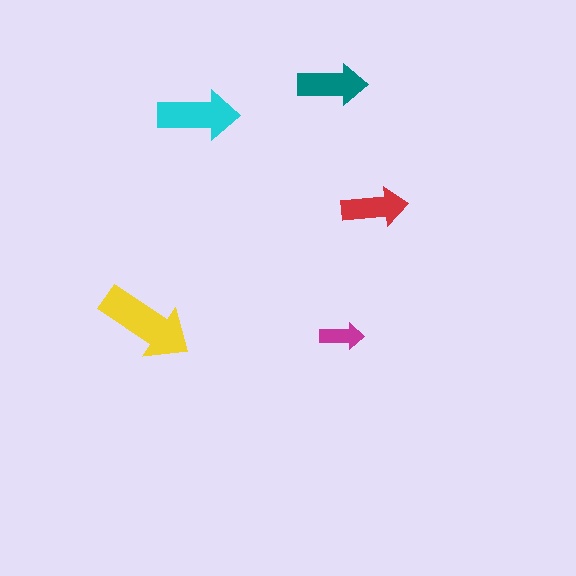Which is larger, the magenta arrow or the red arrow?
The red one.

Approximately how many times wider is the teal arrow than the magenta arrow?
About 1.5 times wider.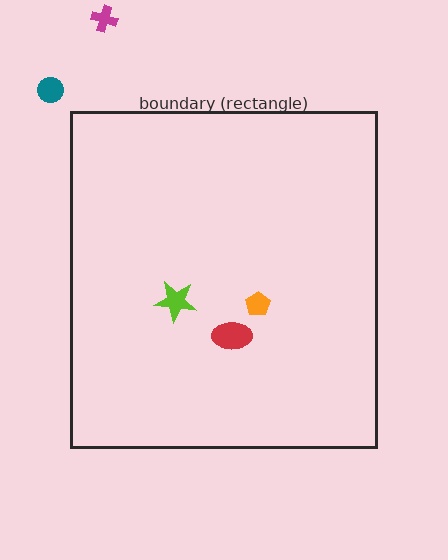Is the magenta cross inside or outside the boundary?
Outside.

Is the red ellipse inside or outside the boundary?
Inside.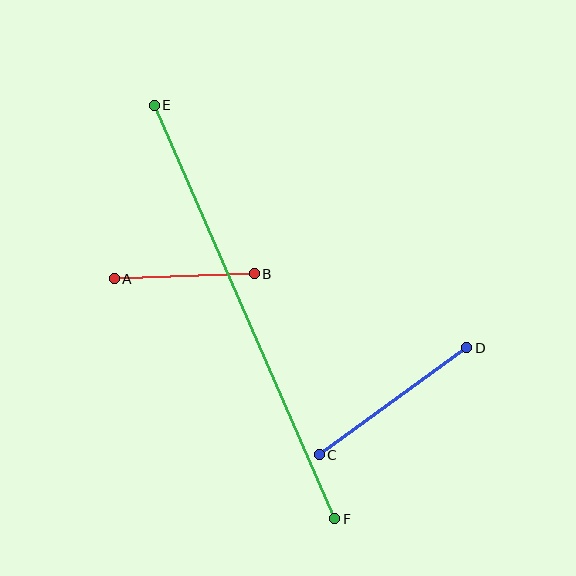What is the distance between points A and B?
The distance is approximately 140 pixels.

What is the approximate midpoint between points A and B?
The midpoint is at approximately (184, 276) pixels.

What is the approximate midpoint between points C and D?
The midpoint is at approximately (393, 401) pixels.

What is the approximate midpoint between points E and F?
The midpoint is at approximately (244, 312) pixels.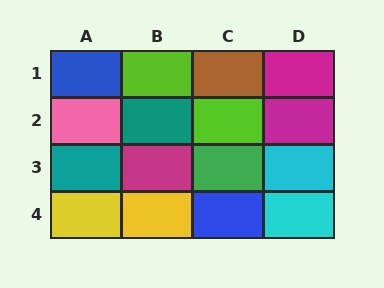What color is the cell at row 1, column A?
Blue.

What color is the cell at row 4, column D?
Cyan.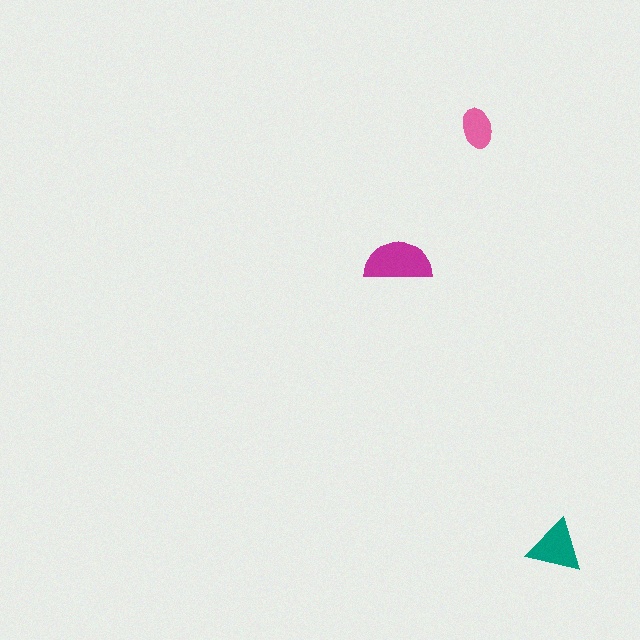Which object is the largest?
The magenta semicircle.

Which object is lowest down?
The teal triangle is bottommost.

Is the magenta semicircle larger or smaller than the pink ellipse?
Larger.